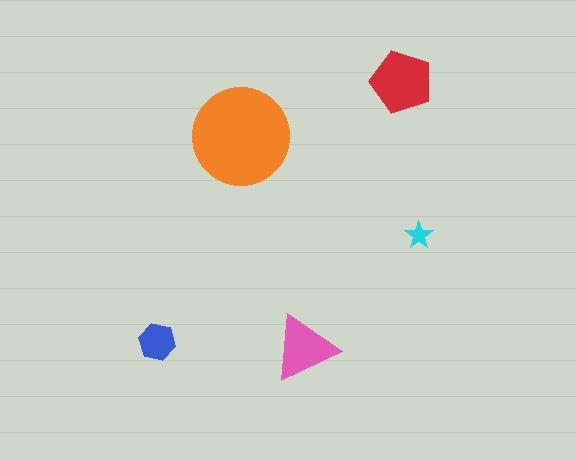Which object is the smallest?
The cyan star.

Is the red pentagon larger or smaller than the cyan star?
Larger.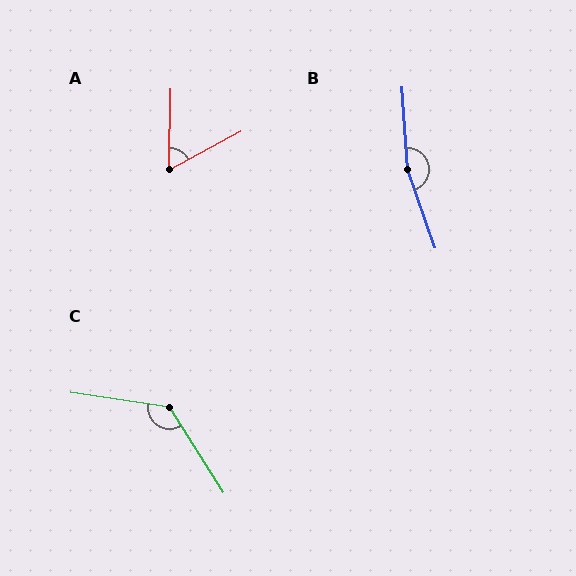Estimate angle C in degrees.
Approximately 131 degrees.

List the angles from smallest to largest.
A (61°), C (131°), B (165°).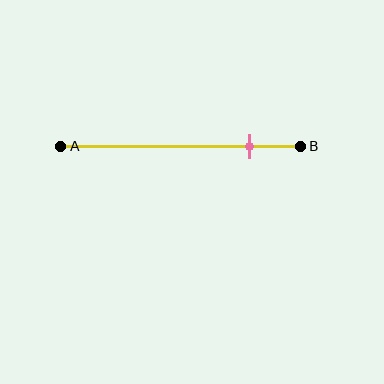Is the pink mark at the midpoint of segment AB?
No, the mark is at about 80% from A, not at the 50% midpoint.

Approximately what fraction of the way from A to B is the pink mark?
The pink mark is approximately 80% of the way from A to B.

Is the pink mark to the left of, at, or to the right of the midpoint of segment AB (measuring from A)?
The pink mark is to the right of the midpoint of segment AB.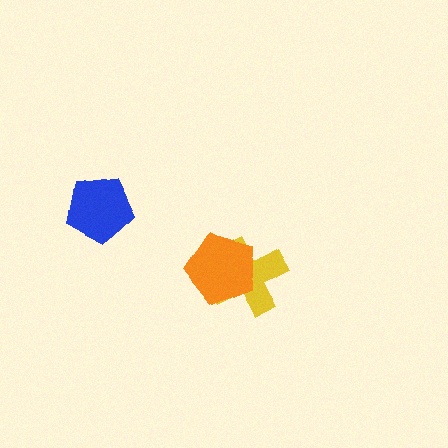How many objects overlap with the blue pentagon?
0 objects overlap with the blue pentagon.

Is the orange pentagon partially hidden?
No, no other shape covers it.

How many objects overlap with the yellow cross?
1 object overlaps with the yellow cross.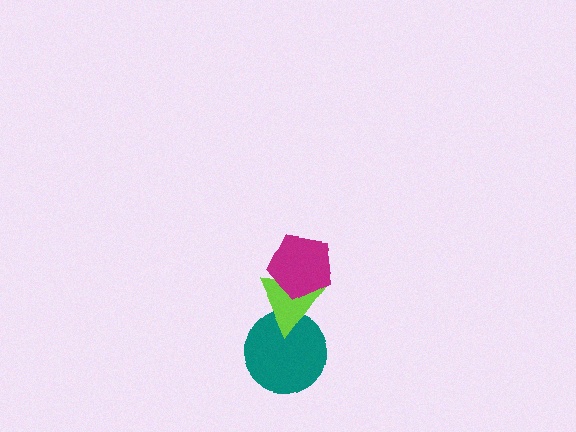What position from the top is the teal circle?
The teal circle is 3rd from the top.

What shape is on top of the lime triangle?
The magenta pentagon is on top of the lime triangle.